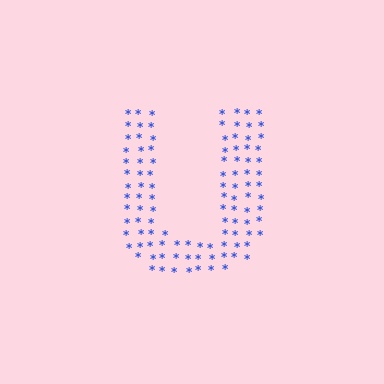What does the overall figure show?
The overall figure shows the letter U.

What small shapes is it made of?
It is made of small asterisks.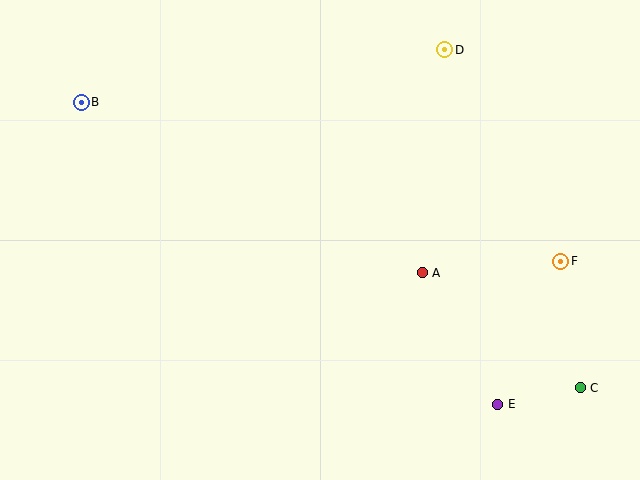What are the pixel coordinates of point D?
Point D is at (445, 50).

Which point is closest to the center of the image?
Point A at (422, 273) is closest to the center.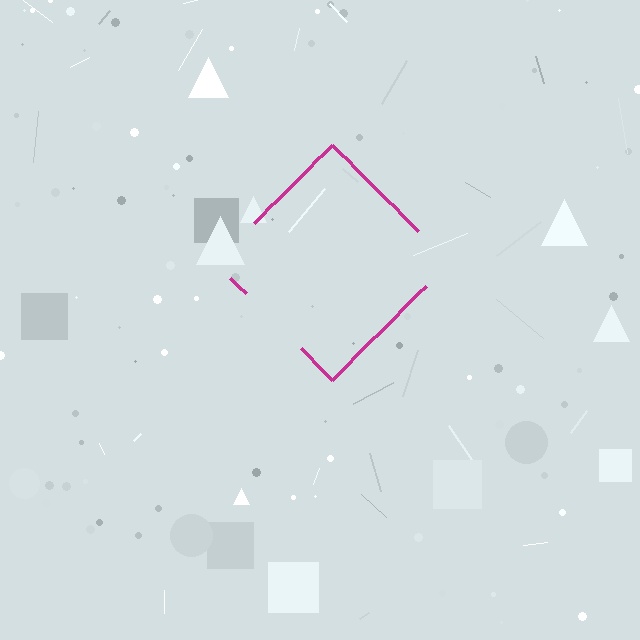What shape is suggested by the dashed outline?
The dashed outline suggests a diamond.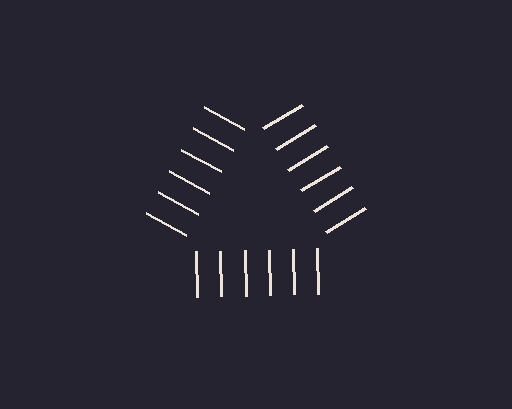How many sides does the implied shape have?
3 sides — the line-ends trace a triangle.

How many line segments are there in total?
18 — 6 along each of the 3 edges.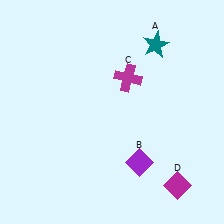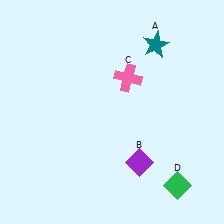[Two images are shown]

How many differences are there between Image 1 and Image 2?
There are 2 differences between the two images.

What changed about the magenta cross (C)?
In Image 1, C is magenta. In Image 2, it changed to pink.